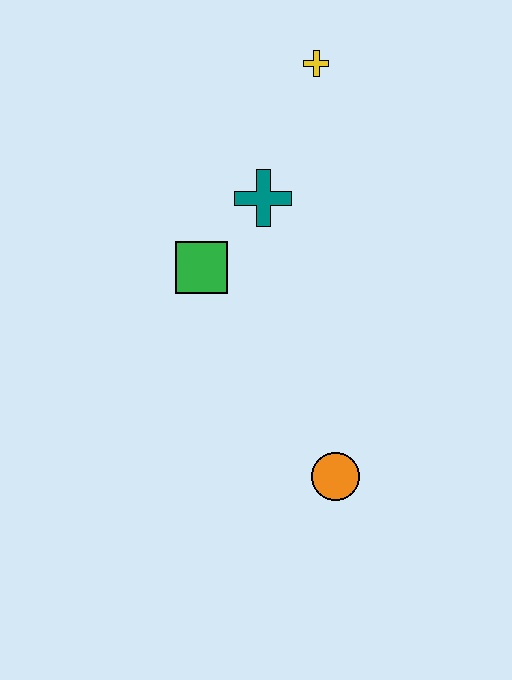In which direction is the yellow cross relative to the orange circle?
The yellow cross is above the orange circle.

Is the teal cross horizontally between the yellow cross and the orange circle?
No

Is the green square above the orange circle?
Yes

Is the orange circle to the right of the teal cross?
Yes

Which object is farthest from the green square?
The orange circle is farthest from the green square.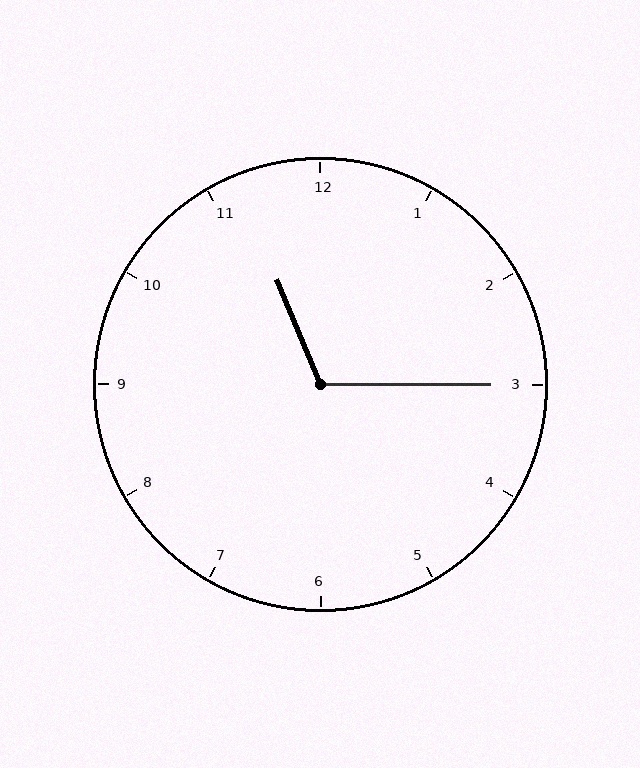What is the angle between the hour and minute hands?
Approximately 112 degrees.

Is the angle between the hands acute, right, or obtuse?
It is obtuse.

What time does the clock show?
11:15.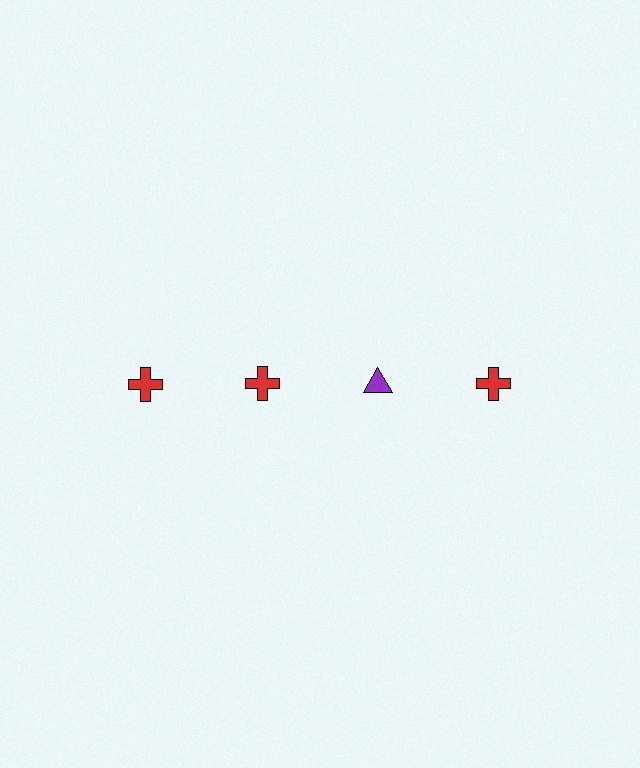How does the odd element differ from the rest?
It differs in both color (purple instead of red) and shape (triangle instead of cross).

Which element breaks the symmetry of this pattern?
The purple triangle in the top row, center column breaks the symmetry. All other shapes are red crosses.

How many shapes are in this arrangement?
There are 4 shapes arranged in a grid pattern.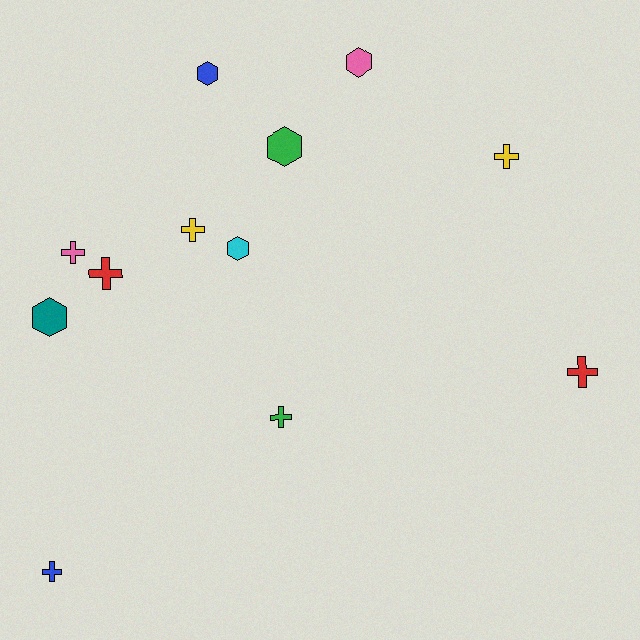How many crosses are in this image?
There are 7 crosses.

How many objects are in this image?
There are 12 objects.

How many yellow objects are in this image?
There are 2 yellow objects.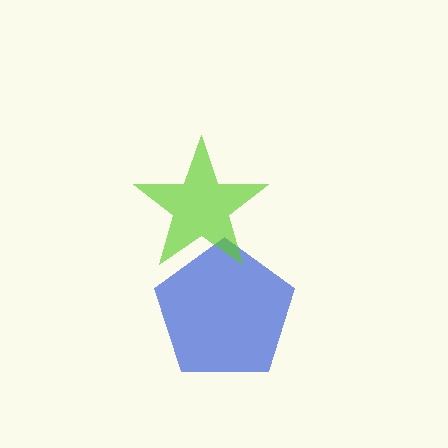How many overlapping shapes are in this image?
There are 2 overlapping shapes in the image.